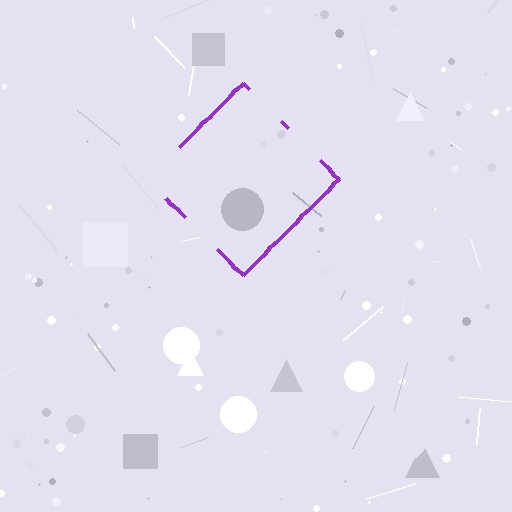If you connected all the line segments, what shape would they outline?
They would outline a diamond.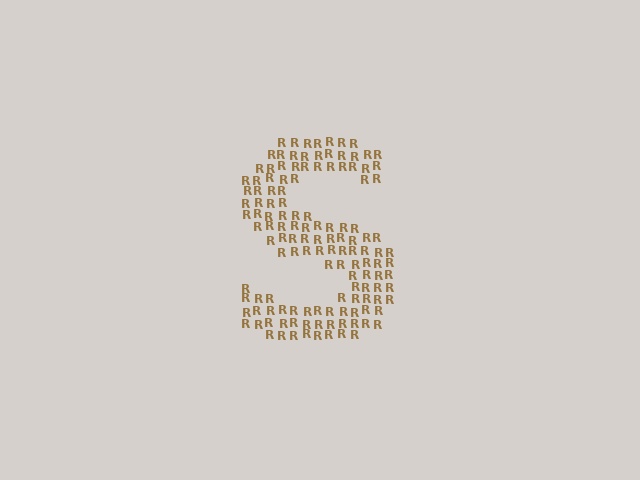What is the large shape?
The large shape is the letter S.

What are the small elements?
The small elements are letter R's.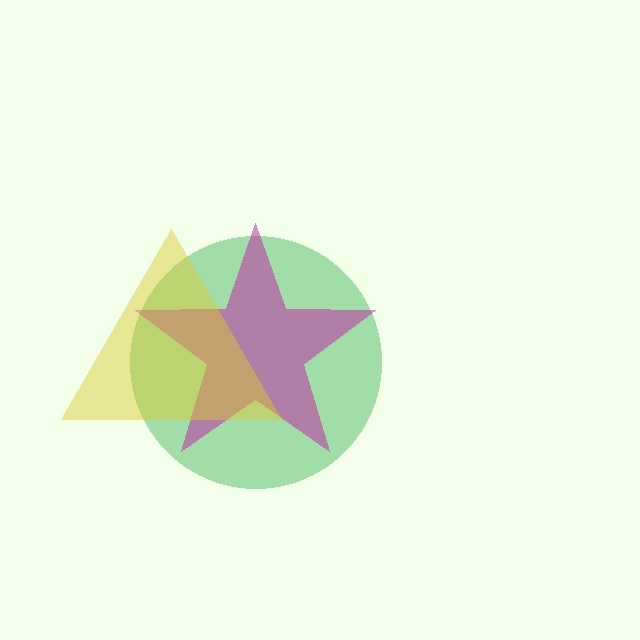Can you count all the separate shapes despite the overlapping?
Yes, there are 3 separate shapes.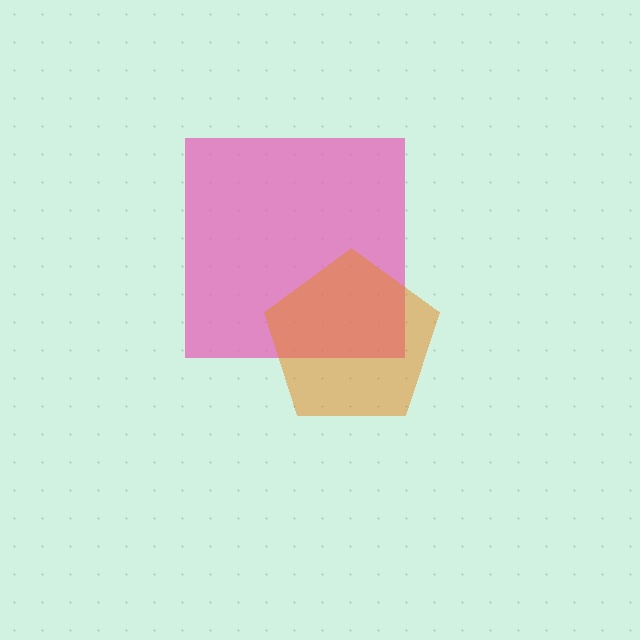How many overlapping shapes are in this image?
There are 2 overlapping shapes in the image.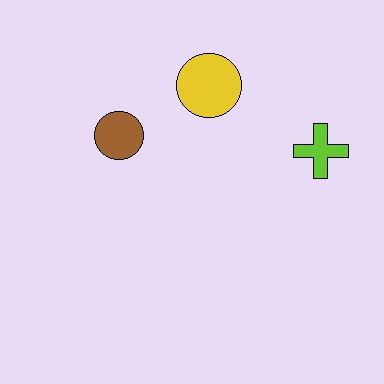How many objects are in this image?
There are 3 objects.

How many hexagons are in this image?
There are no hexagons.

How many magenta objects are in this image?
There are no magenta objects.